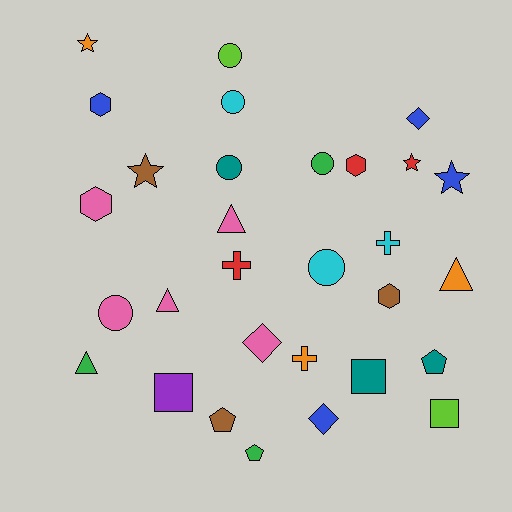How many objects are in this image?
There are 30 objects.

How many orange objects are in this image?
There are 3 orange objects.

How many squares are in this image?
There are 3 squares.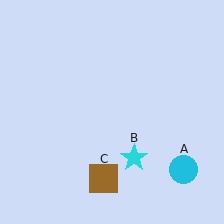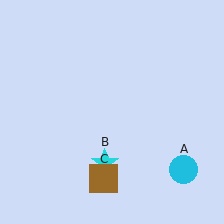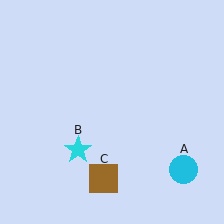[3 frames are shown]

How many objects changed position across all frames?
1 object changed position: cyan star (object B).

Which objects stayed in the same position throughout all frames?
Cyan circle (object A) and brown square (object C) remained stationary.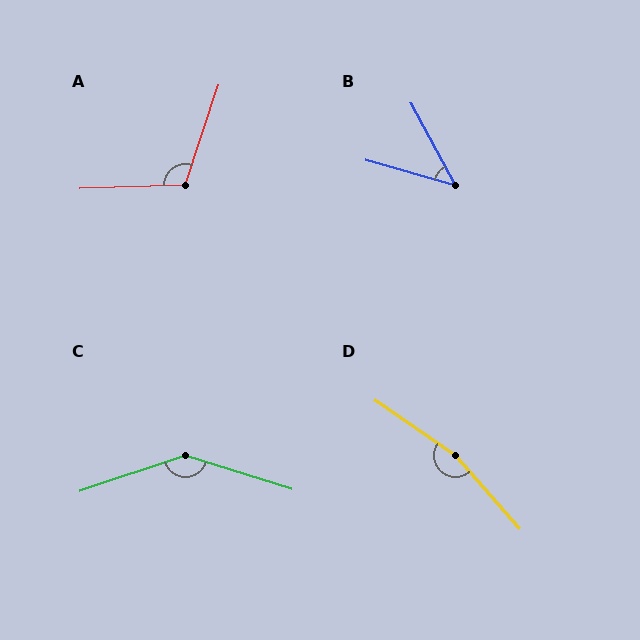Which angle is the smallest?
B, at approximately 46 degrees.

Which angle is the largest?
D, at approximately 166 degrees.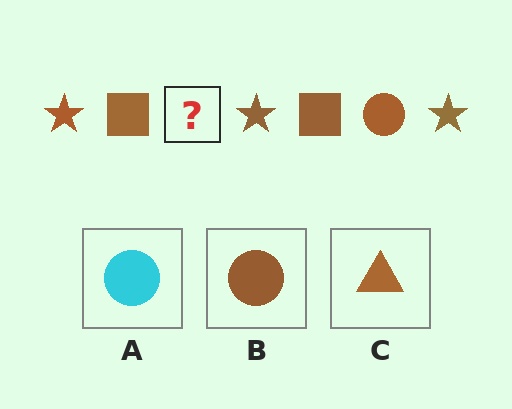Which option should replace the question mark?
Option B.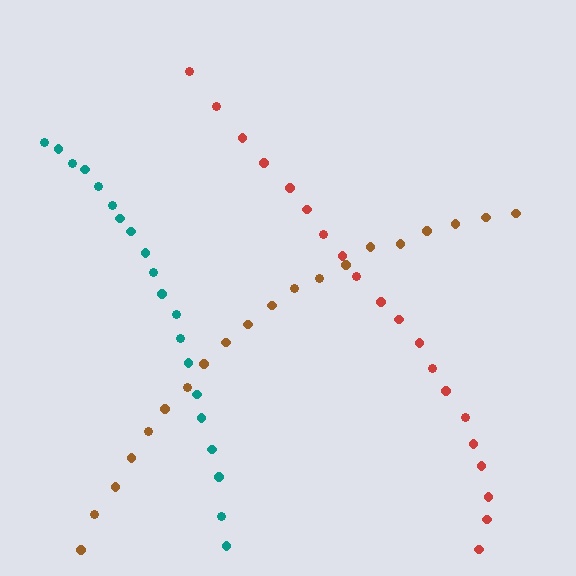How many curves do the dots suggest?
There are 3 distinct paths.